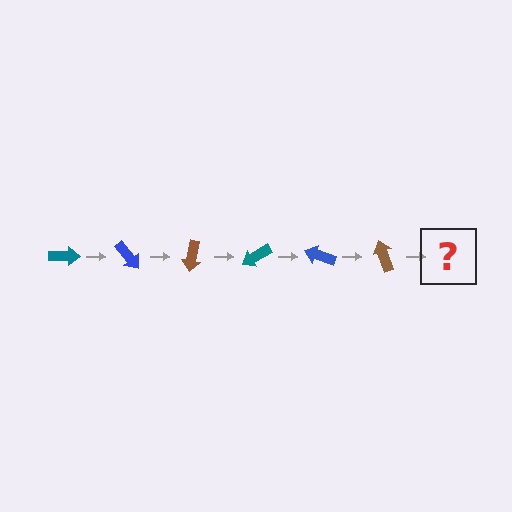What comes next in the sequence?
The next element should be a teal arrow, rotated 300 degrees from the start.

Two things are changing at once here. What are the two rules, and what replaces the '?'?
The two rules are that it rotates 50 degrees each step and the color cycles through teal, blue, and brown. The '?' should be a teal arrow, rotated 300 degrees from the start.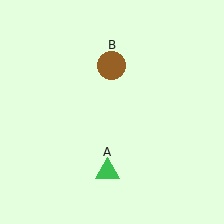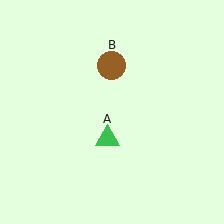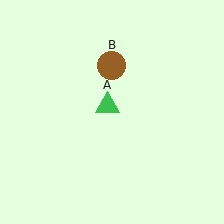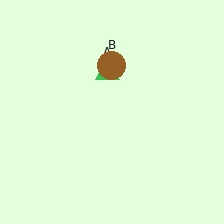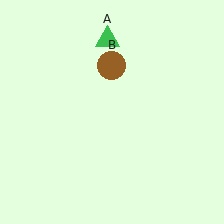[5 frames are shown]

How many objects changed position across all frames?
1 object changed position: green triangle (object A).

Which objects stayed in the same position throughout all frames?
Brown circle (object B) remained stationary.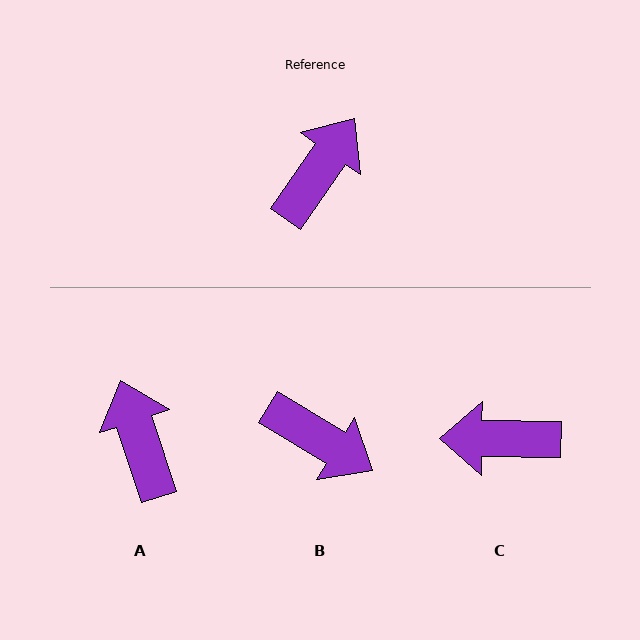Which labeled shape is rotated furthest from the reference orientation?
C, about 124 degrees away.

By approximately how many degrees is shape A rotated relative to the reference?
Approximately 53 degrees counter-clockwise.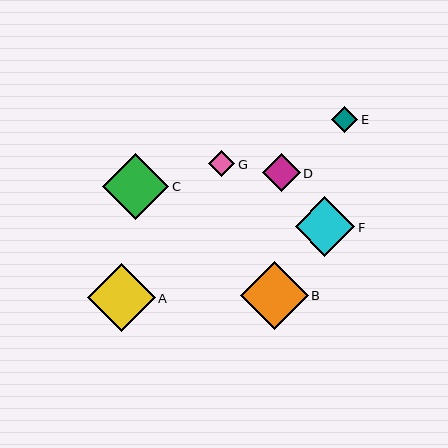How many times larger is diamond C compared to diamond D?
Diamond C is approximately 1.7 times the size of diamond D.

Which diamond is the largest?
Diamond A is the largest with a size of approximately 68 pixels.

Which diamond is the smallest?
Diamond E is the smallest with a size of approximately 26 pixels.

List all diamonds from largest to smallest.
From largest to smallest: A, B, C, F, D, G, E.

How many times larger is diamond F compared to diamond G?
Diamond F is approximately 2.3 times the size of diamond G.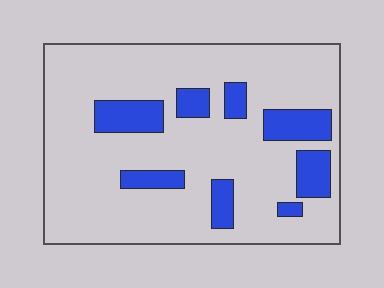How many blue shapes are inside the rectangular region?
8.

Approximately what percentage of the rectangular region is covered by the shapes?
Approximately 20%.